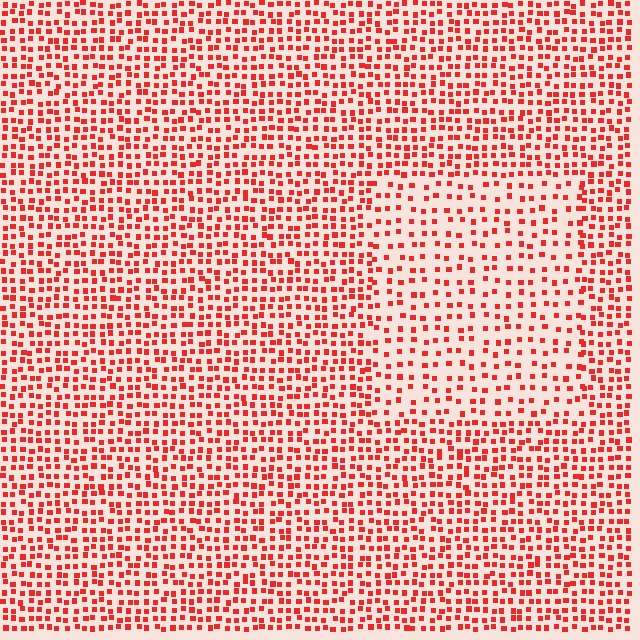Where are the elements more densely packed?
The elements are more densely packed outside the rectangle boundary.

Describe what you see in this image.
The image contains small red elements arranged at two different densities. A rectangle-shaped region is visible where the elements are less densely packed than the surrounding area.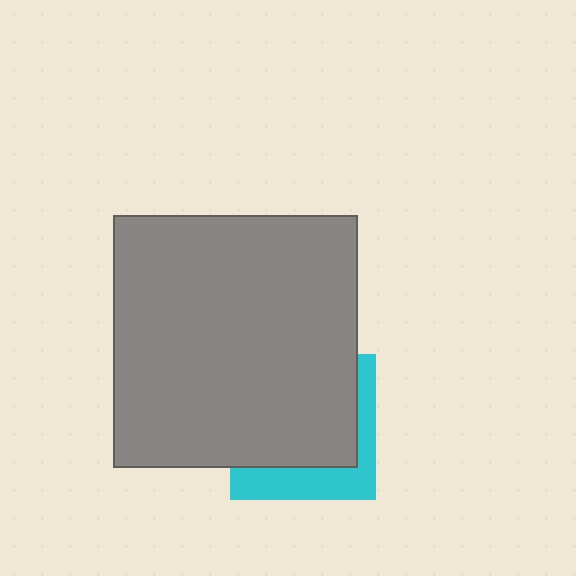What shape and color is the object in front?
The object in front is a gray rectangle.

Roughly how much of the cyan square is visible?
A small part of it is visible (roughly 32%).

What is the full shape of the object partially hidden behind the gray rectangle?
The partially hidden object is a cyan square.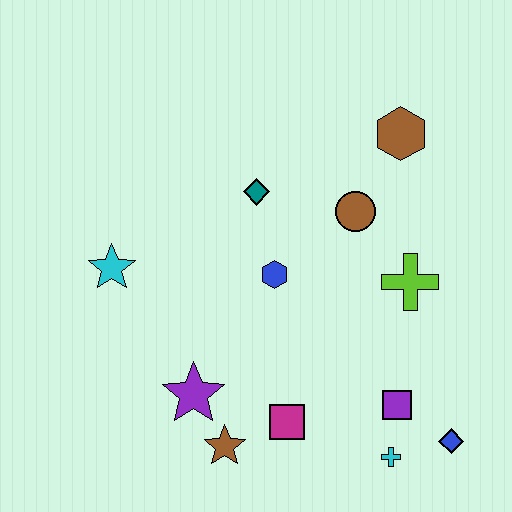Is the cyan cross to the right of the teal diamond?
Yes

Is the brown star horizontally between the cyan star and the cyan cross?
Yes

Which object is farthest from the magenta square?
The brown hexagon is farthest from the magenta square.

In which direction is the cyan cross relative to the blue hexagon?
The cyan cross is below the blue hexagon.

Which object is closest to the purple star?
The brown star is closest to the purple star.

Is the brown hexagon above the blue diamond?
Yes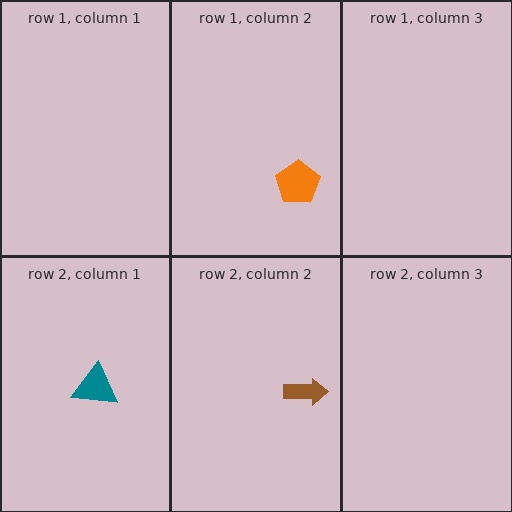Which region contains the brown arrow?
The row 2, column 2 region.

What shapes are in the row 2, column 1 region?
The teal triangle.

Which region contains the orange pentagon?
The row 1, column 2 region.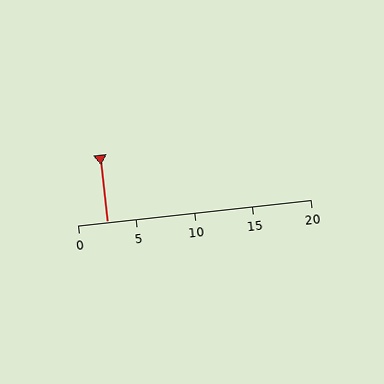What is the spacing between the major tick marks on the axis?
The major ticks are spaced 5 apart.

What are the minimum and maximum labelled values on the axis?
The axis runs from 0 to 20.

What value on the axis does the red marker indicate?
The marker indicates approximately 2.5.